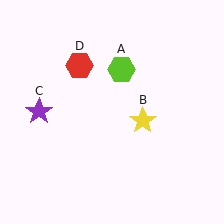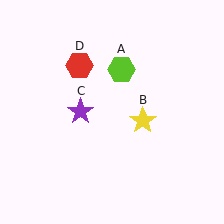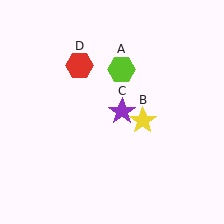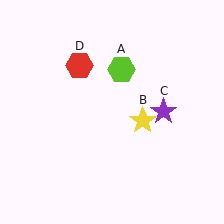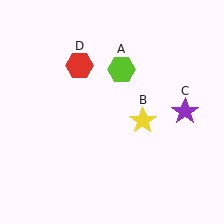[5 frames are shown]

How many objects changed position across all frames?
1 object changed position: purple star (object C).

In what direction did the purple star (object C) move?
The purple star (object C) moved right.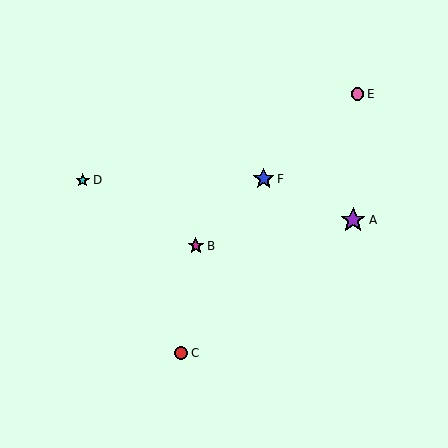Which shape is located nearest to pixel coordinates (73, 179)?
The cyan star (labeled D) at (83, 180) is nearest to that location.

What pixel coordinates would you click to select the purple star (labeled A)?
Click at (353, 220) to select the purple star A.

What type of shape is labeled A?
Shape A is a purple star.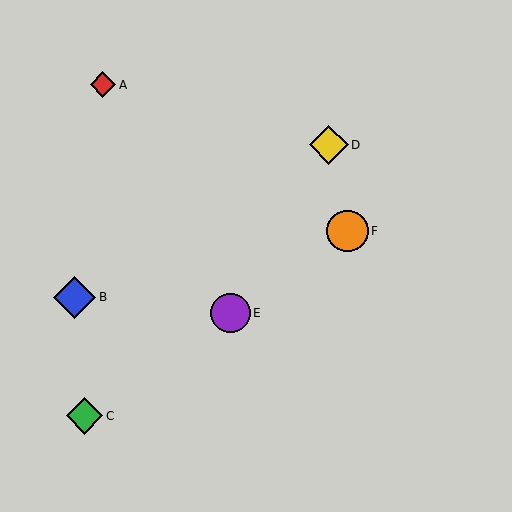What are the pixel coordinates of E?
Object E is at (230, 313).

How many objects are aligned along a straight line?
3 objects (C, E, F) are aligned along a straight line.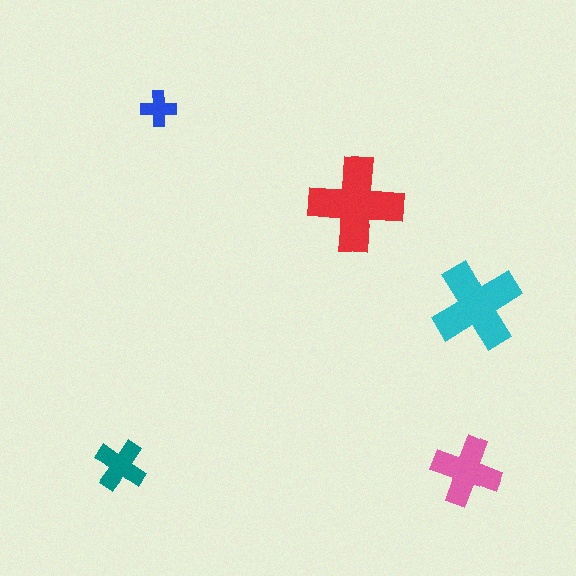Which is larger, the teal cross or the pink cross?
The pink one.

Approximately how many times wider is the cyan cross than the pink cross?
About 1.5 times wider.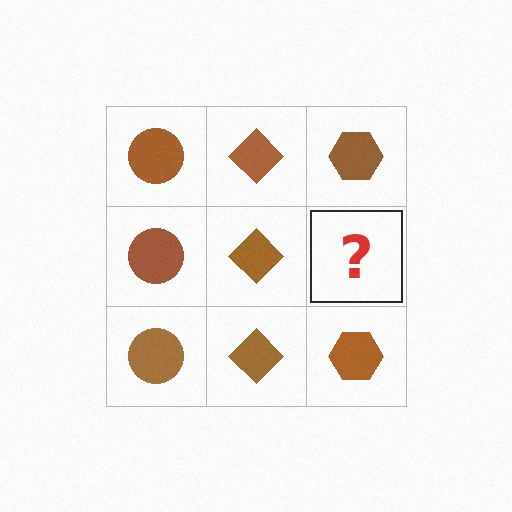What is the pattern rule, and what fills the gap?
The rule is that each column has a consistent shape. The gap should be filled with a brown hexagon.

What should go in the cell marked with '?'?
The missing cell should contain a brown hexagon.